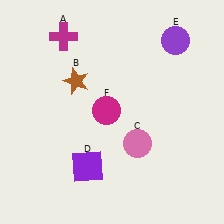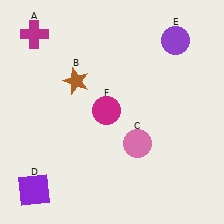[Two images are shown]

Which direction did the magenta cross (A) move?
The magenta cross (A) moved left.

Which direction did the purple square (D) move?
The purple square (D) moved left.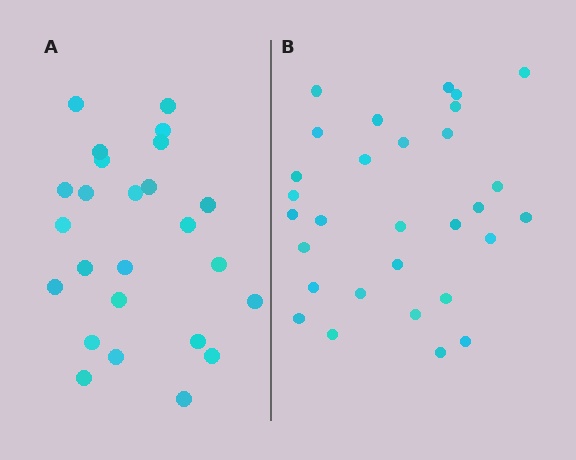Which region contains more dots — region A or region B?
Region B (the right region) has more dots.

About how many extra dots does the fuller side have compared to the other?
Region B has about 5 more dots than region A.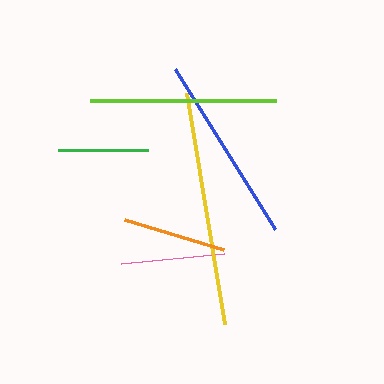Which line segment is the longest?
The yellow line is the longest at approximately 234 pixels.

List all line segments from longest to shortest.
From longest to shortest: yellow, blue, lime, pink, orange, green.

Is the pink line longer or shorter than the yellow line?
The yellow line is longer than the pink line.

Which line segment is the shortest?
The green line is the shortest at approximately 90 pixels.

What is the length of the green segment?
The green segment is approximately 90 pixels long.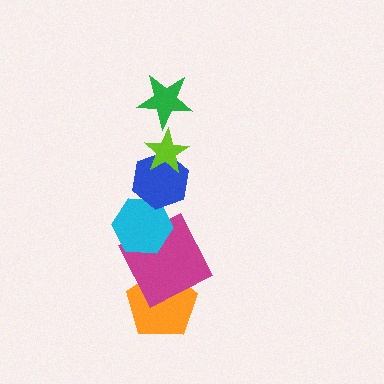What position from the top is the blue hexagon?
The blue hexagon is 3rd from the top.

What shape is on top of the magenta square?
The cyan hexagon is on top of the magenta square.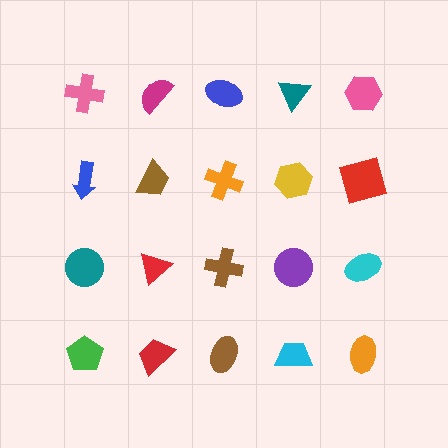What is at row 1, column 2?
A magenta semicircle.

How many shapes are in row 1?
5 shapes.